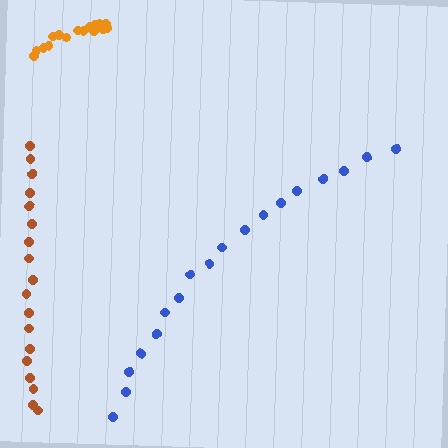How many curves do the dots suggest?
There are 3 distinct paths.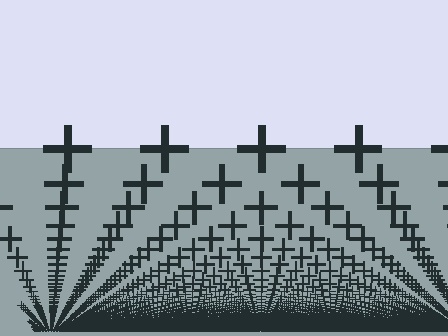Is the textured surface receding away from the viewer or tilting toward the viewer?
The surface appears to tilt toward the viewer. Texture elements get larger and sparser toward the top.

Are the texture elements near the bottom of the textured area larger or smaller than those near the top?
Smaller. The gradient is inverted — elements near the bottom are smaller and denser.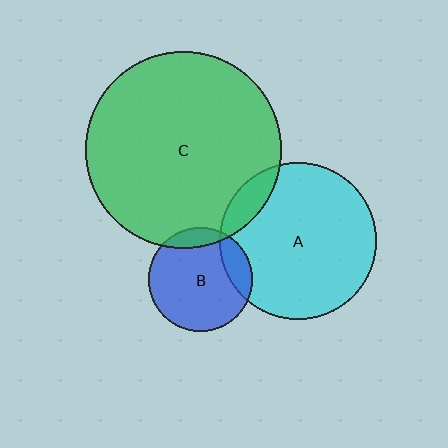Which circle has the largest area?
Circle C (green).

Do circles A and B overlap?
Yes.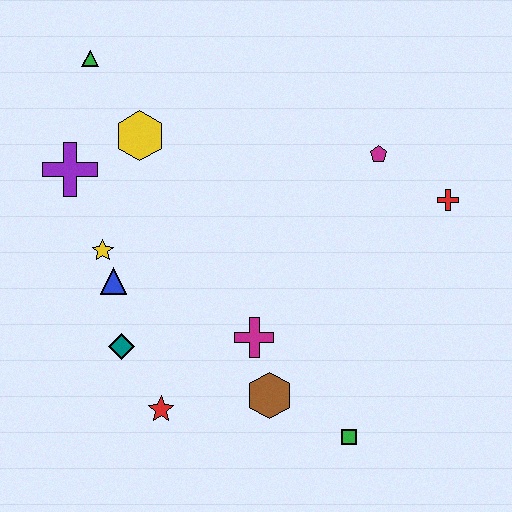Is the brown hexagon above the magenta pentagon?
No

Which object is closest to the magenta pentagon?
The red cross is closest to the magenta pentagon.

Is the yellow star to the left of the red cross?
Yes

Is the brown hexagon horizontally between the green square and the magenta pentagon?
No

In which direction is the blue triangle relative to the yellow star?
The blue triangle is below the yellow star.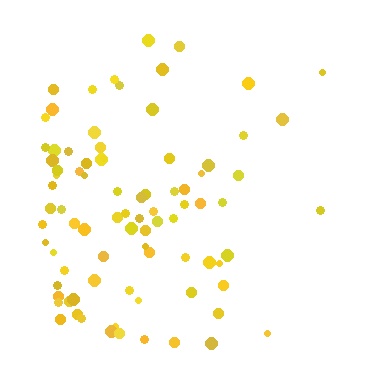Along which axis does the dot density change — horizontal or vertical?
Horizontal.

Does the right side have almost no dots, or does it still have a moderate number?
Still a moderate number, just noticeably fewer than the left.